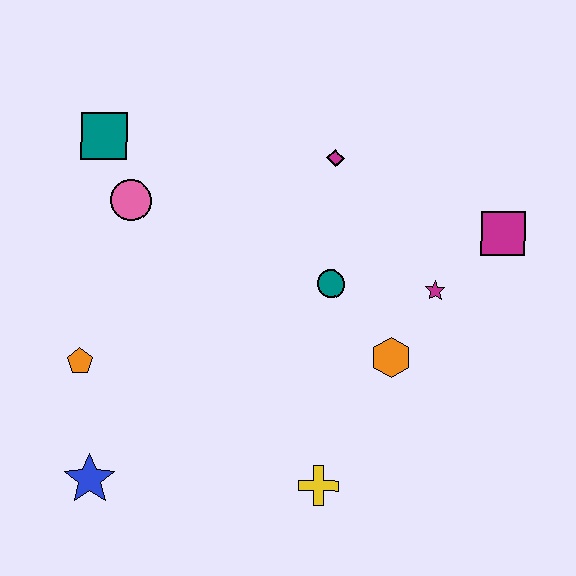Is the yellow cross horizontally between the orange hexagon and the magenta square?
No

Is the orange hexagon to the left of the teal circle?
No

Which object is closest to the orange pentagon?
The blue star is closest to the orange pentagon.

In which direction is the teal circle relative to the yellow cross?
The teal circle is above the yellow cross.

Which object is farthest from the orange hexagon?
The teal square is farthest from the orange hexagon.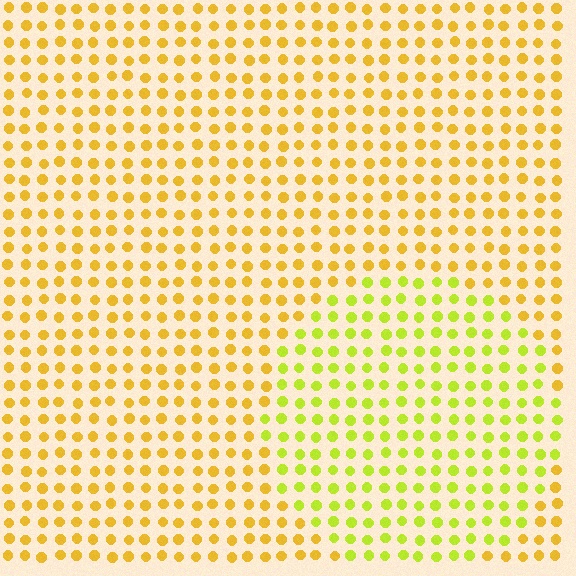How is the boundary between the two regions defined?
The boundary is defined purely by a slight shift in hue (about 32 degrees). Spacing, size, and orientation are identical on both sides.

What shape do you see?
I see a circle.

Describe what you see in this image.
The image is filled with small yellow elements in a uniform arrangement. A circle-shaped region is visible where the elements are tinted to a slightly different hue, forming a subtle color boundary.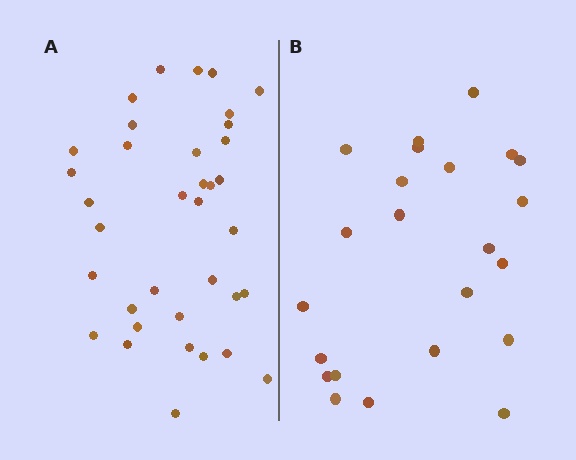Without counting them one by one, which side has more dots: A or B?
Region A (the left region) has more dots.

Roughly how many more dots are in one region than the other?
Region A has approximately 15 more dots than region B.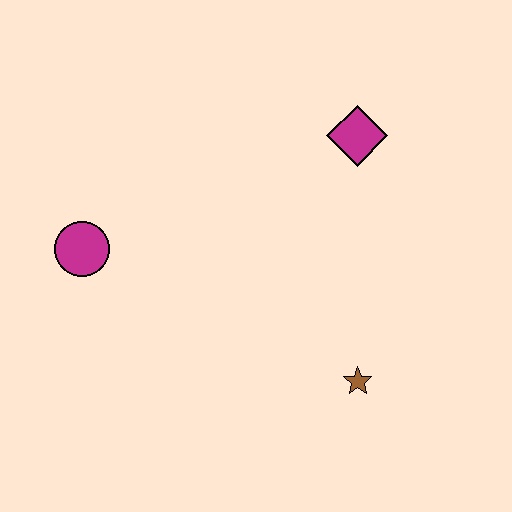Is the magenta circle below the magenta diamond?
Yes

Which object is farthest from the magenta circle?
The brown star is farthest from the magenta circle.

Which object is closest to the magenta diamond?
The brown star is closest to the magenta diamond.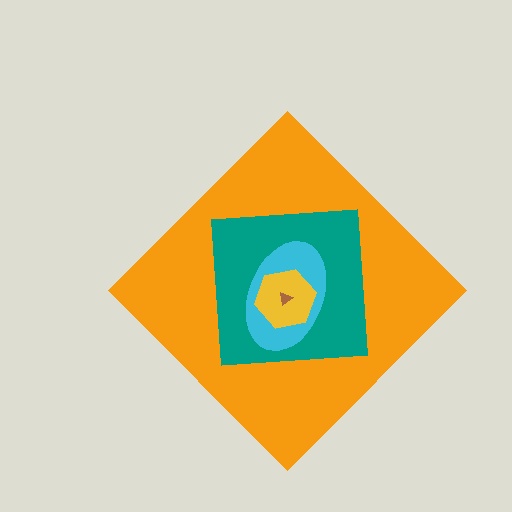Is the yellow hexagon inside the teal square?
Yes.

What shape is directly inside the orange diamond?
The teal square.